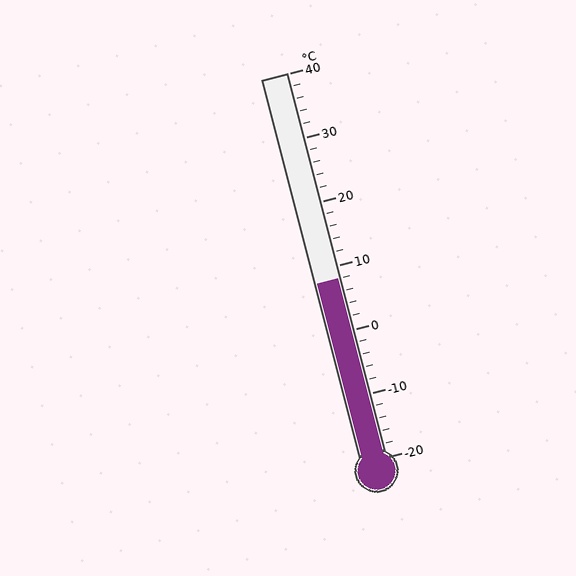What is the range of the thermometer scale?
The thermometer scale ranges from -20°C to 40°C.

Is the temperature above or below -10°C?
The temperature is above -10°C.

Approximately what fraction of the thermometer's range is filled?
The thermometer is filled to approximately 45% of its range.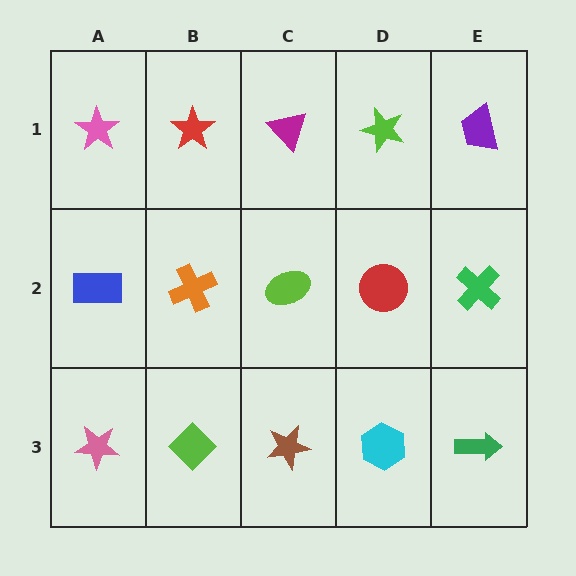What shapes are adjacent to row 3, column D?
A red circle (row 2, column D), a brown star (row 3, column C), a green arrow (row 3, column E).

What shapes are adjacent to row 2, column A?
A pink star (row 1, column A), a pink star (row 3, column A), an orange cross (row 2, column B).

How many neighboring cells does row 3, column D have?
3.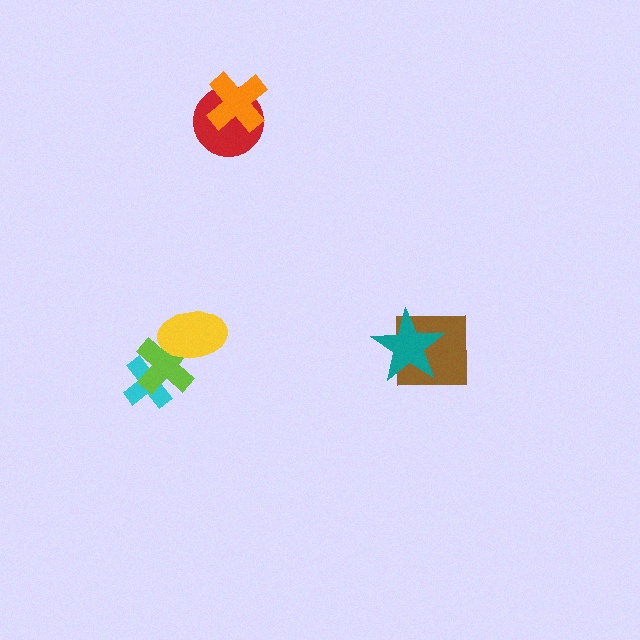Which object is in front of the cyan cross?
The lime cross is in front of the cyan cross.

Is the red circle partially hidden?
Yes, it is partially covered by another shape.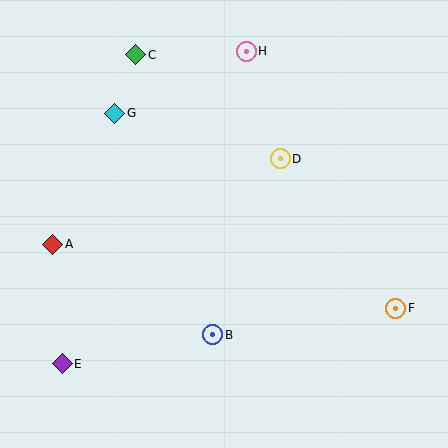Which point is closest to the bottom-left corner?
Point E is closest to the bottom-left corner.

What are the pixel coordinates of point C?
Point C is at (136, 55).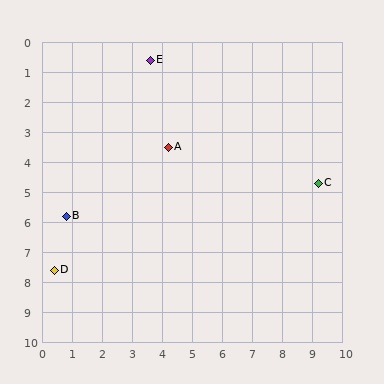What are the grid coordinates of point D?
Point D is at approximately (0.4, 7.6).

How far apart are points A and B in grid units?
Points A and B are about 4.1 grid units apart.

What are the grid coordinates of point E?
Point E is at approximately (3.6, 0.6).